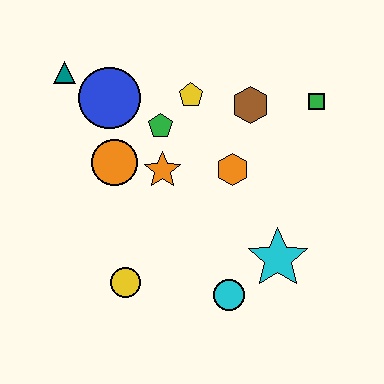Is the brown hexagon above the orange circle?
Yes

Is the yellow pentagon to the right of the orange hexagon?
No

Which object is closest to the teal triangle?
The blue circle is closest to the teal triangle.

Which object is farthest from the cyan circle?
The teal triangle is farthest from the cyan circle.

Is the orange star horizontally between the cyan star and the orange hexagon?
No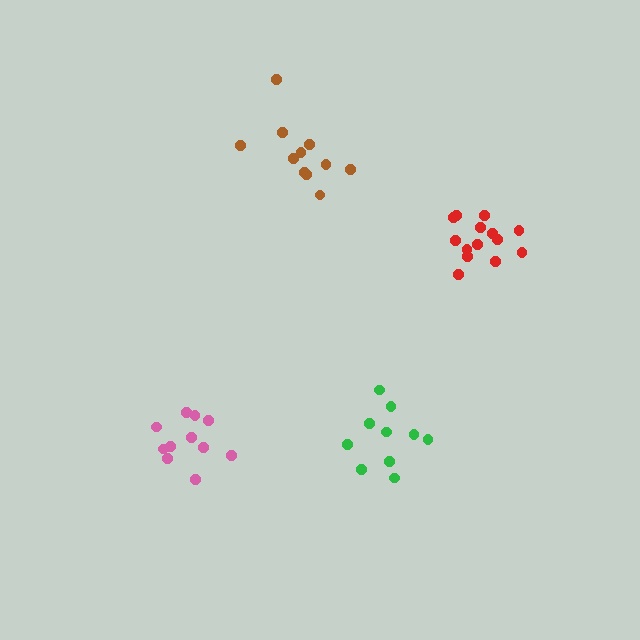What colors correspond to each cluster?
The clusters are colored: green, red, pink, brown.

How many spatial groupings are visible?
There are 4 spatial groupings.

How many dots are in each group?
Group 1: 10 dots, Group 2: 14 dots, Group 3: 11 dots, Group 4: 11 dots (46 total).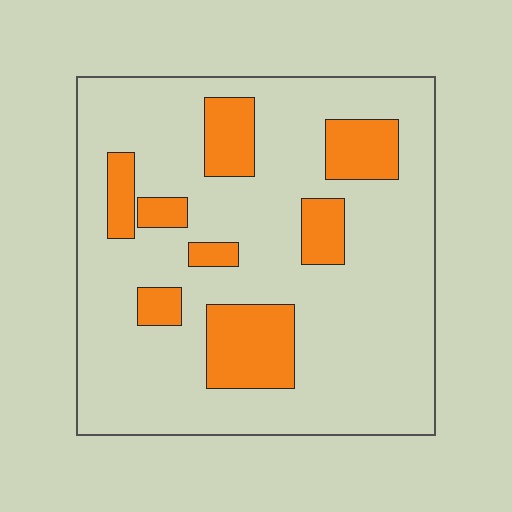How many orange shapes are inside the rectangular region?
8.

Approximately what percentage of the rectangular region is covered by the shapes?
Approximately 20%.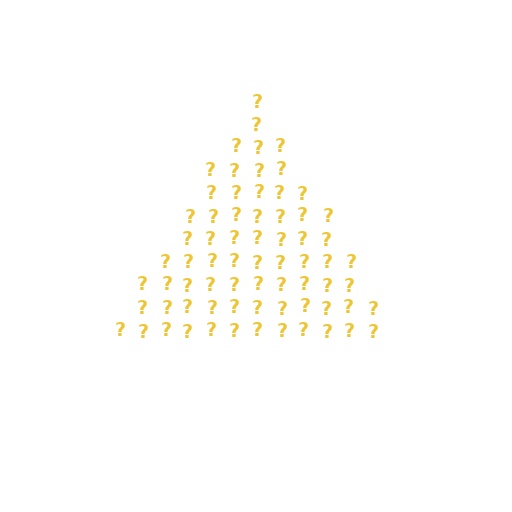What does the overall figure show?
The overall figure shows a triangle.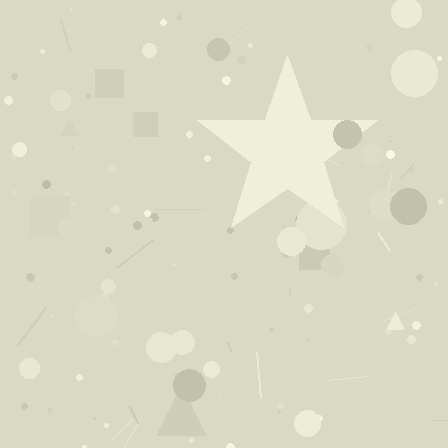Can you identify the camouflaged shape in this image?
The camouflaged shape is a star.